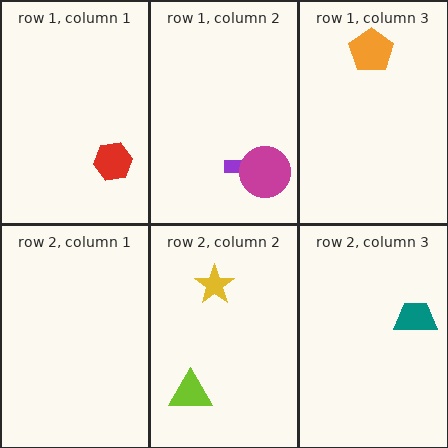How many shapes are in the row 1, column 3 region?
1.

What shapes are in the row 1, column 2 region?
The purple arrow, the magenta circle.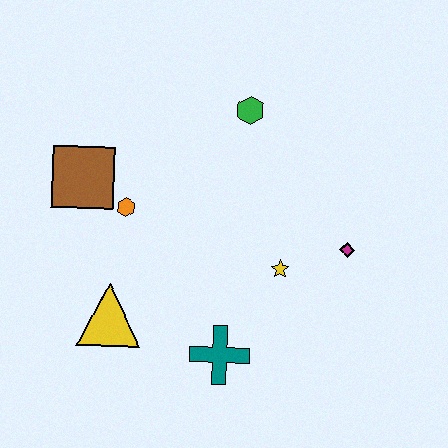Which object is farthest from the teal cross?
The green hexagon is farthest from the teal cross.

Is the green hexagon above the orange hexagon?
Yes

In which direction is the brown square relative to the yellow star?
The brown square is to the left of the yellow star.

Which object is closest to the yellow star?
The magenta diamond is closest to the yellow star.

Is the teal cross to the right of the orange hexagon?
Yes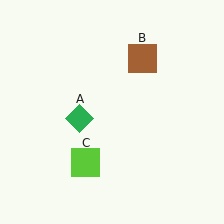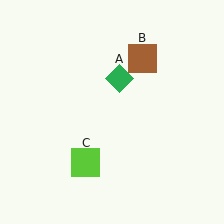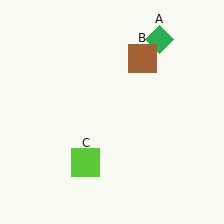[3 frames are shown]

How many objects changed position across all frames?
1 object changed position: green diamond (object A).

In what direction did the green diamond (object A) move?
The green diamond (object A) moved up and to the right.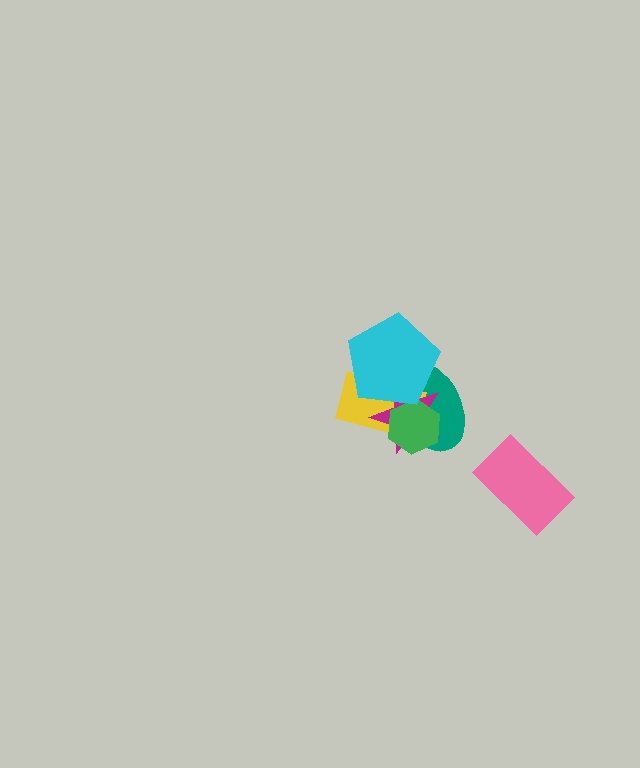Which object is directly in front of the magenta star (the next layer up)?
The green hexagon is directly in front of the magenta star.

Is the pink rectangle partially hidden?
No, no other shape covers it.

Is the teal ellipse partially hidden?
Yes, it is partially covered by another shape.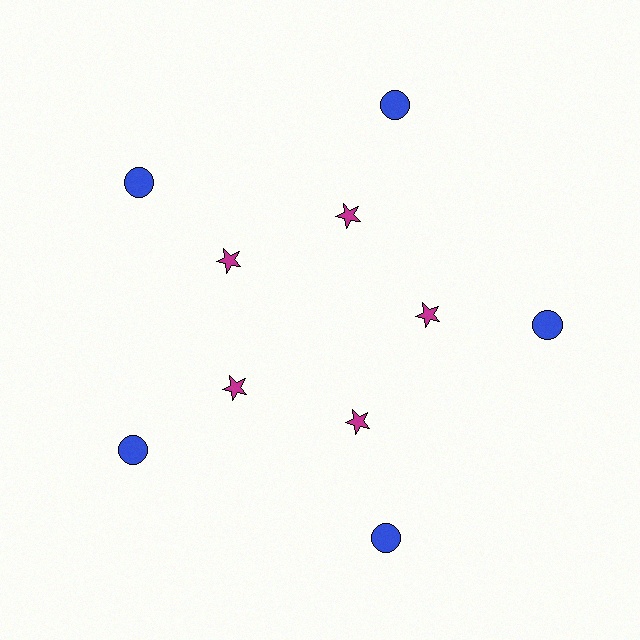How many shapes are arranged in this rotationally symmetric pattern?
There are 10 shapes, arranged in 5 groups of 2.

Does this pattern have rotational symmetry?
Yes, this pattern has 5-fold rotational symmetry. It looks the same after rotating 72 degrees around the center.